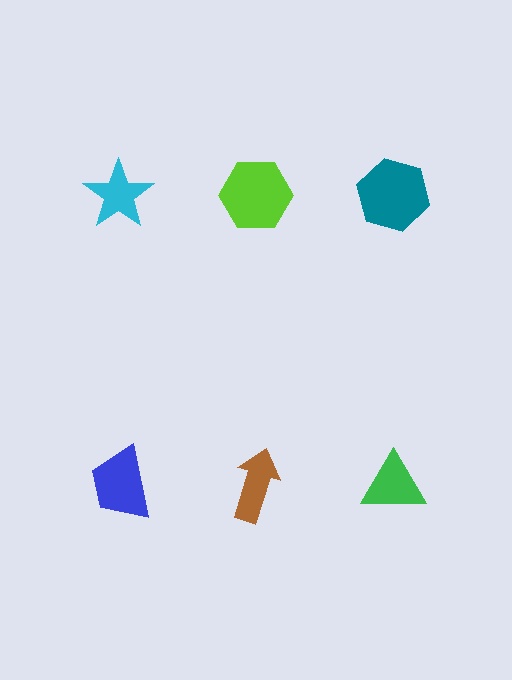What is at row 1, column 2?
A lime hexagon.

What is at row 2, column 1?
A blue trapezoid.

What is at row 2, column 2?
A brown arrow.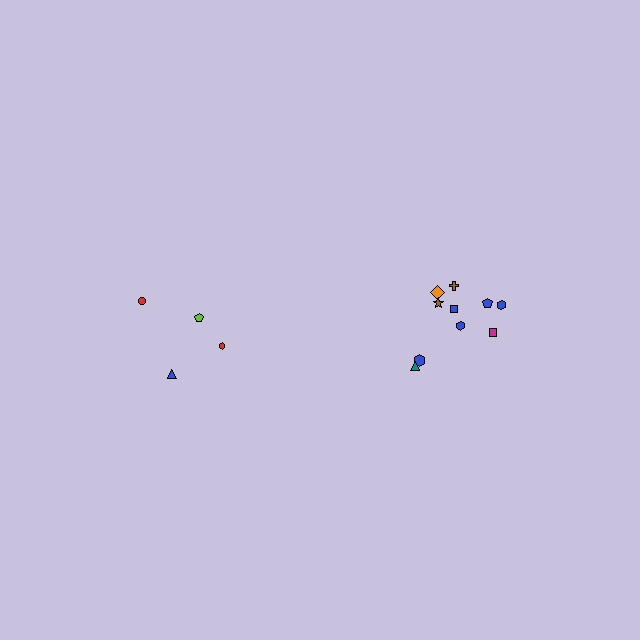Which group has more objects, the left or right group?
The right group.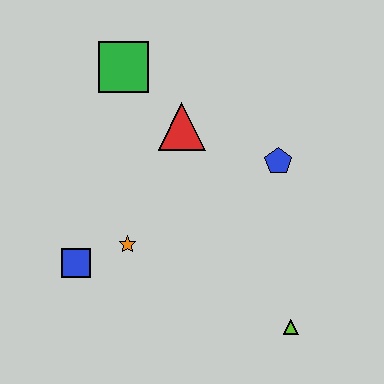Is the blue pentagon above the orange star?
Yes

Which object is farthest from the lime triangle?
The green square is farthest from the lime triangle.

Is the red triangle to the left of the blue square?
No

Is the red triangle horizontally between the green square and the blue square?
No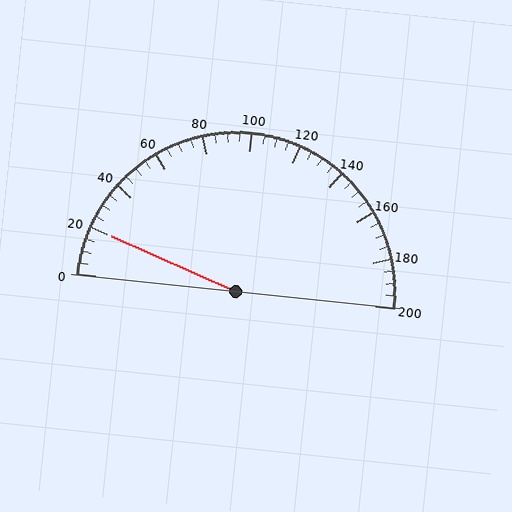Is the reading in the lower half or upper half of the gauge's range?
The reading is in the lower half of the range (0 to 200).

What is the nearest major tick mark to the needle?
The nearest major tick mark is 20.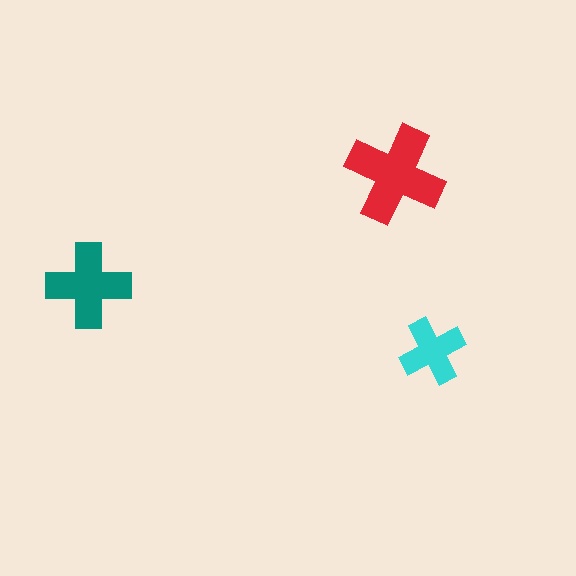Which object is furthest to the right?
The cyan cross is rightmost.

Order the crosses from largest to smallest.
the red one, the teal one, the cyan one.